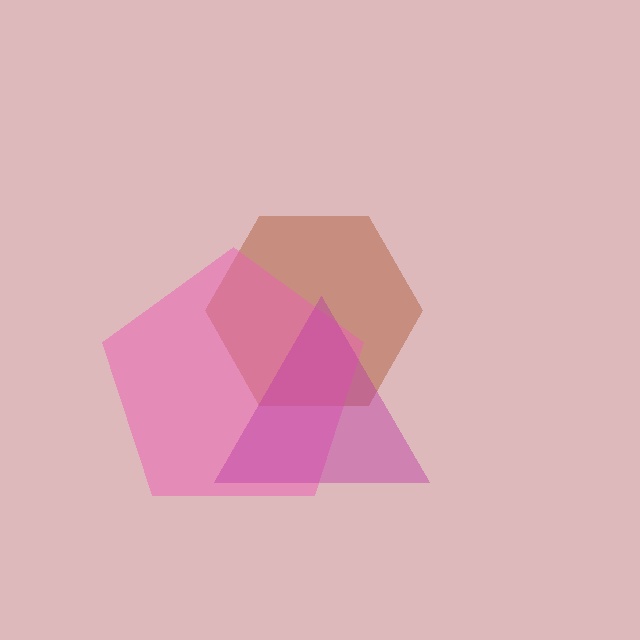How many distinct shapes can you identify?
There are 3 distinct shapes: a brown hexagon, a pink pentagon, a magenta triangle.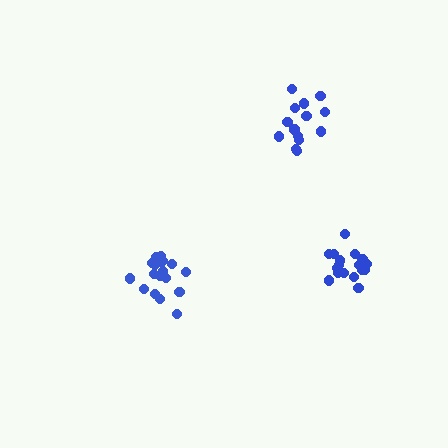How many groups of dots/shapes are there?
There are 3 groups.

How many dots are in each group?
Group 1: 17 dots, Group 2: 14 dots, Group 3: 18 dots (49 total).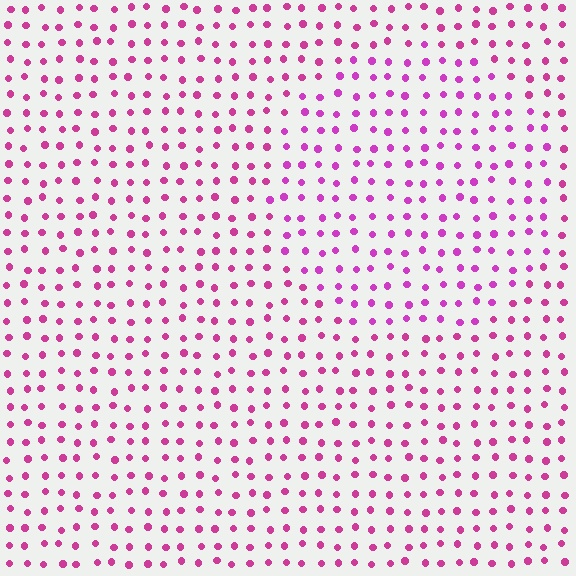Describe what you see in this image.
The image is filled with small magenta elements in a uniform arrangement. A circle-shaped region is visible where the elements are tinted to a slightly different hue, forming a subtle color boundary.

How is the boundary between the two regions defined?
The boundary is defined purely by a slight shift in hue (about 18 degrees). Spacing, size, and orientation are identical on both sides.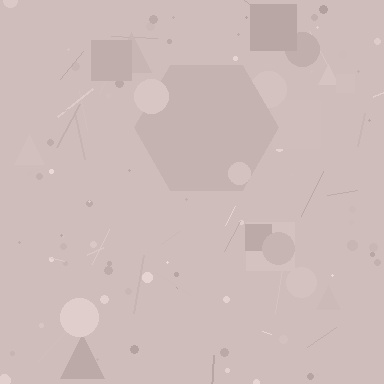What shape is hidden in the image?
A hexagon is hidden in the image.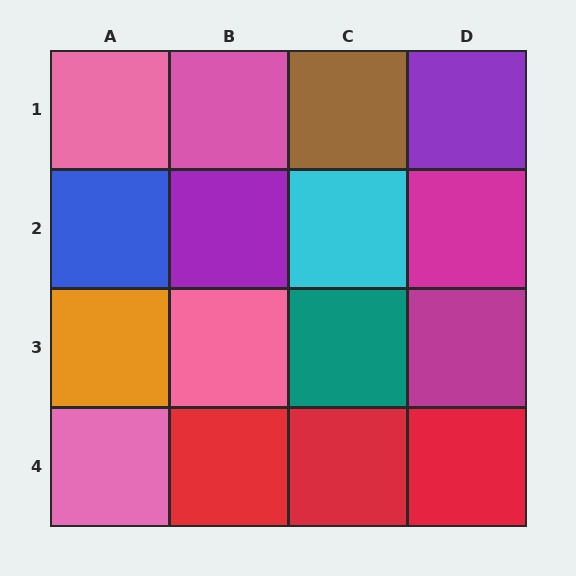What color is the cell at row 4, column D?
Red.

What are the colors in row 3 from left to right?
Orange, pink, teal, magenta.